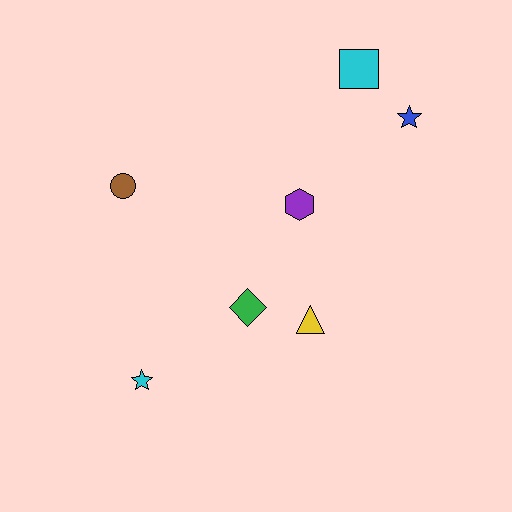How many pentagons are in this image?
There are no pentagons.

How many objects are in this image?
There are 7 objects.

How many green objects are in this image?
There is 1 green object.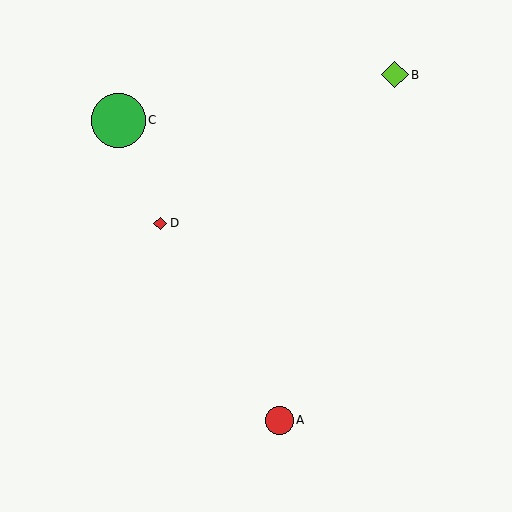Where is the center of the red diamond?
The center of the red diamond is at (160, 223).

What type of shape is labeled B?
Shape B is a lime diamond.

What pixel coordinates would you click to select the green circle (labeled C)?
Click at (118, 120) to select the green circle C.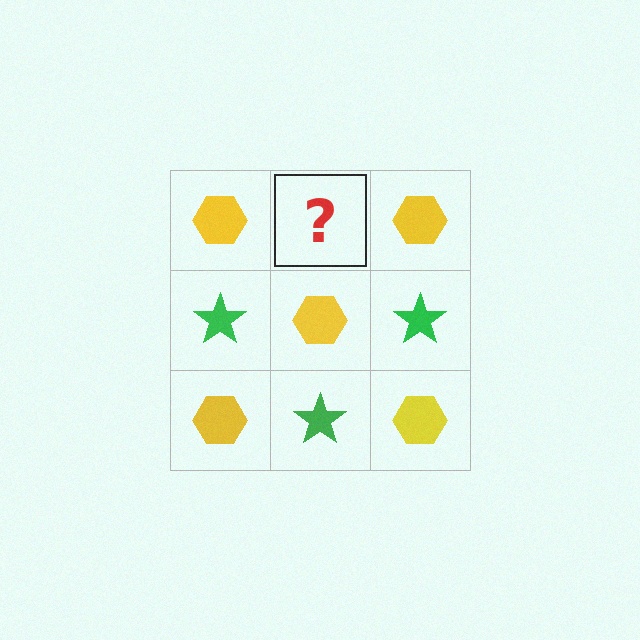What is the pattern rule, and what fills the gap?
The rule is that it alternates yellow hexagon and green star in a checkerboard pattern. The gap should be filled with a green star.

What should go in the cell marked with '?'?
The missing cell should contain a green star.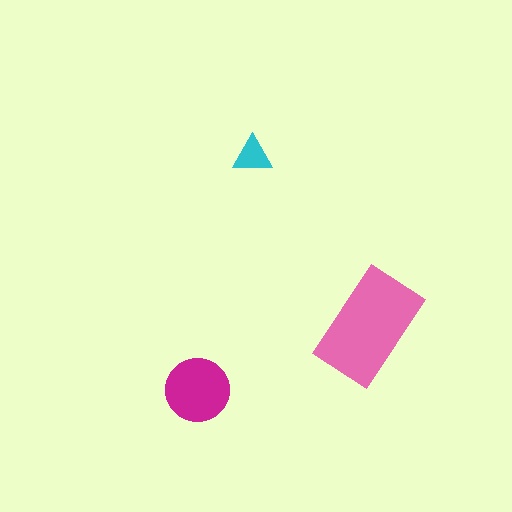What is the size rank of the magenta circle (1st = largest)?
2nd.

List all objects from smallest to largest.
The cyan triangle, the magenta circle, the pink rectangle.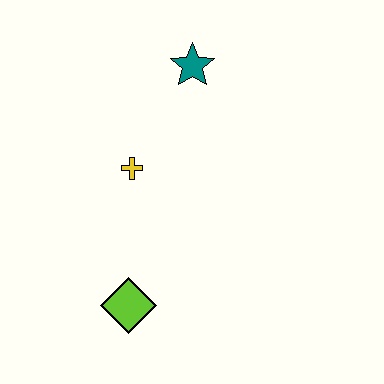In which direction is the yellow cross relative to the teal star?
The yellow cross is below the teal star.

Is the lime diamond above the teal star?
No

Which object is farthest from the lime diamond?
The teal star is farthest from the lime diamond.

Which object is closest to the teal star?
The yellow cross is closest to the teal star.